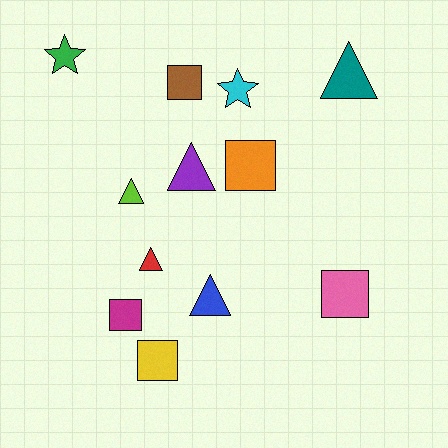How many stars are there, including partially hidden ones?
There are 2 stars.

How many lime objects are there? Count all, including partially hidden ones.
There is 1 lime object.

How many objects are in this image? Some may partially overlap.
There are 12 objects.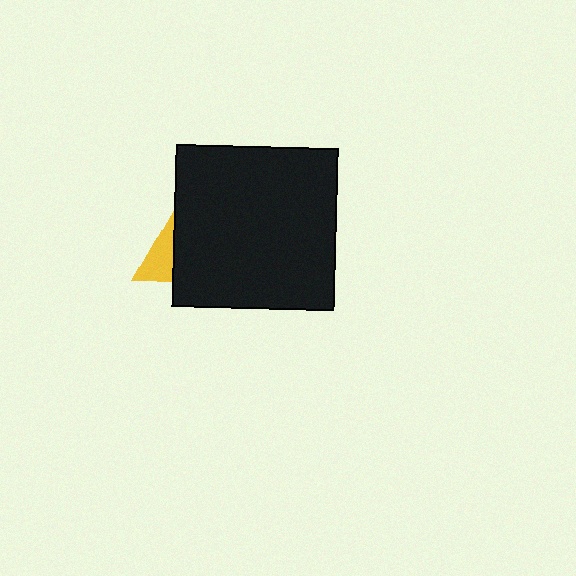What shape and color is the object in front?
The object in front is a black square.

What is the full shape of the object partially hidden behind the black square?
The partially hidden object is a yellow triangle.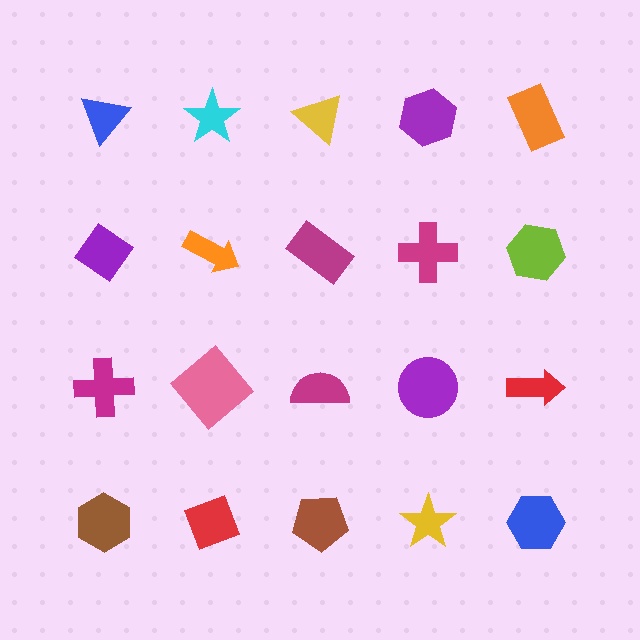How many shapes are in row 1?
5 shapes.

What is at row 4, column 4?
A yellow star.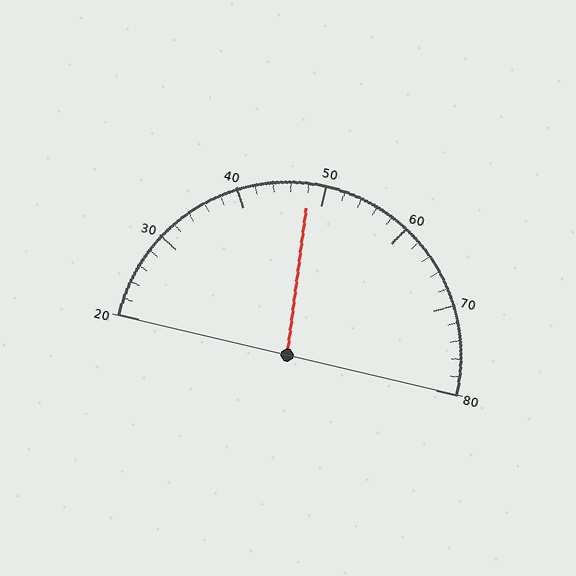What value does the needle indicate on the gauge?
The needle indicates approximately 48.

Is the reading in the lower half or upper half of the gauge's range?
The reading is in the lower half of the range (20 to 80).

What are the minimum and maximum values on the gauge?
The gauge ranges from 20 to 80.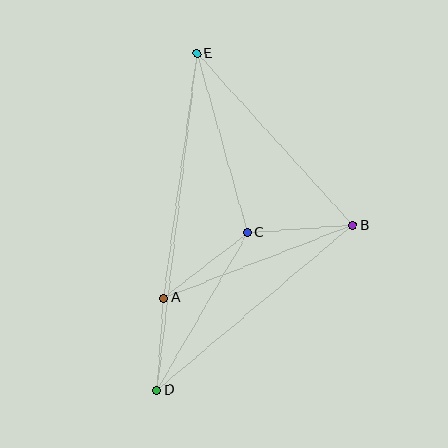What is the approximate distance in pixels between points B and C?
The distance between B and C is approximately 106 pixels.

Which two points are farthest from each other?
Points D and E are farthest from each other.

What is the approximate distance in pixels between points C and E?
The distance between C and E is approximately 186 pixels.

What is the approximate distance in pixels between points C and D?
The distance between C and D is approximately 182 pixels.